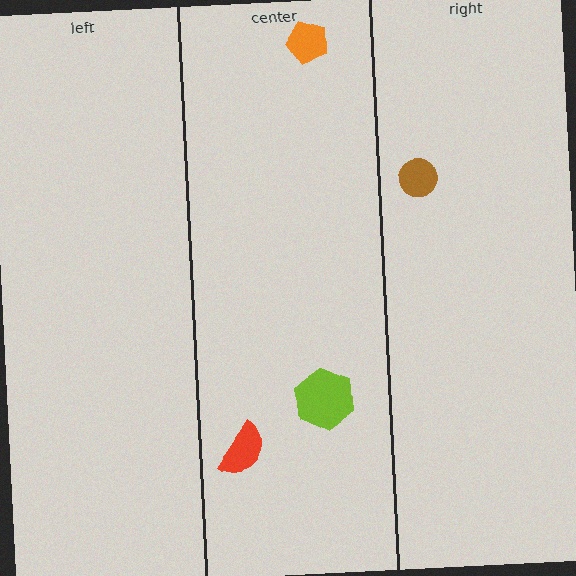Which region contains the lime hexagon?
The center region.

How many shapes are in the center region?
3.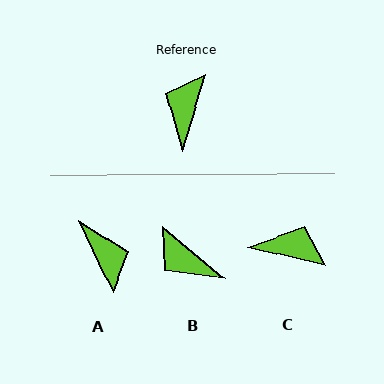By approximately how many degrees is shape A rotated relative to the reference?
Approximately 138 degrees clockwise.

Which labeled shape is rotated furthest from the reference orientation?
A, about 138 degrees away.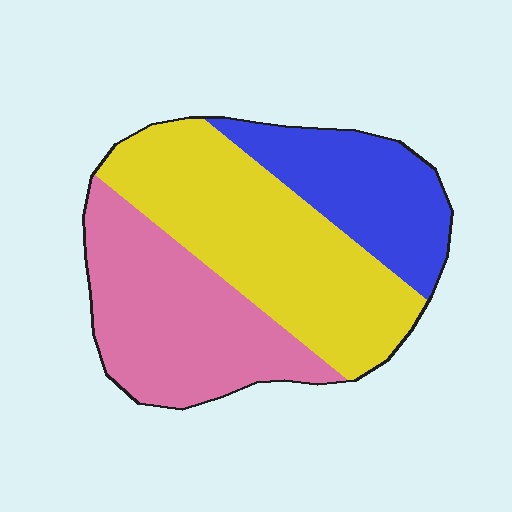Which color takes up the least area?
Blue, at roughly 25%.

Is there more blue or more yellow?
Yellow.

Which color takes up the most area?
Yellow, at roughly 45%.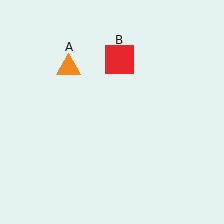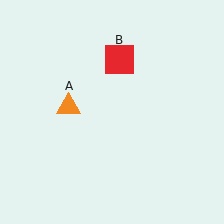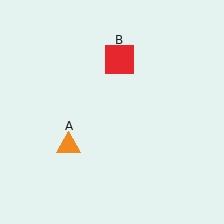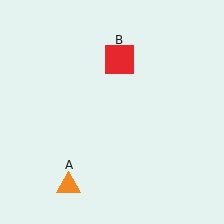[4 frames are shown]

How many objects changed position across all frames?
1 object changed position: orange triangle (object A).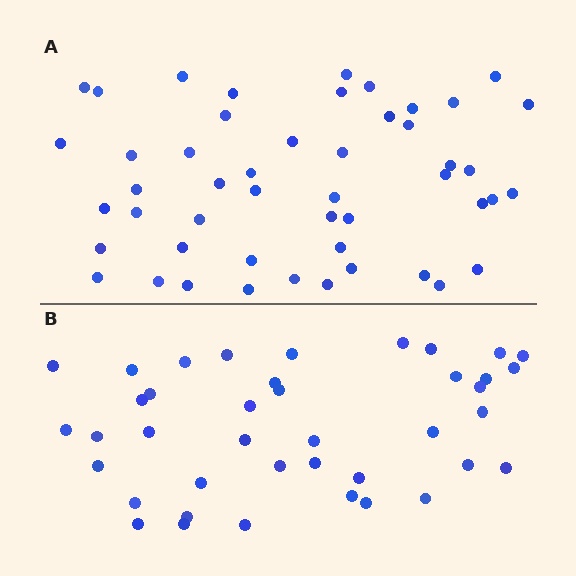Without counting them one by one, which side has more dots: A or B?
Region A (the top region) has more dots.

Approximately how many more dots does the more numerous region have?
Region A has roughly 8 or so more dots than region B.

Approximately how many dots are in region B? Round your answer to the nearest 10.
About 40 dots.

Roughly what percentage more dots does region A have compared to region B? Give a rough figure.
About 20% more.